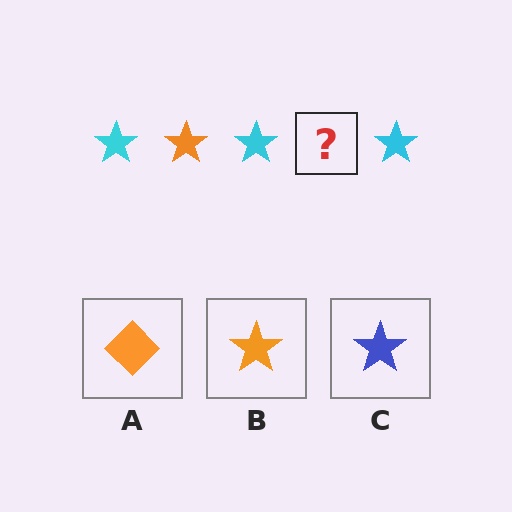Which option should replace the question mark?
Option B.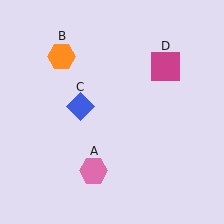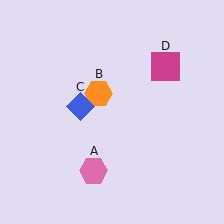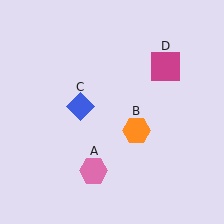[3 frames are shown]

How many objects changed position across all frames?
1 object changed position: orange hexagon (object B).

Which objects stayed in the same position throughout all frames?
Pink hexagon (object A) and blue diamond (object C) and magenta square (object D) remained stationary.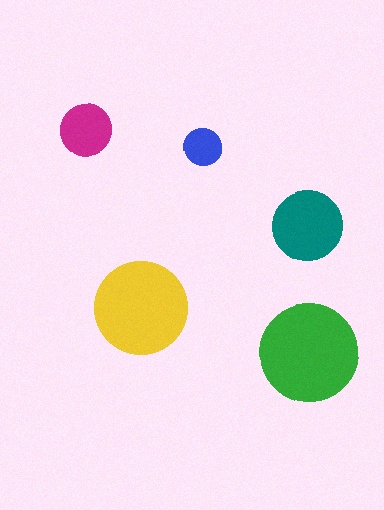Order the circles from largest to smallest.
the green one, the yellow one, the teal one, the magenta one, the blue one.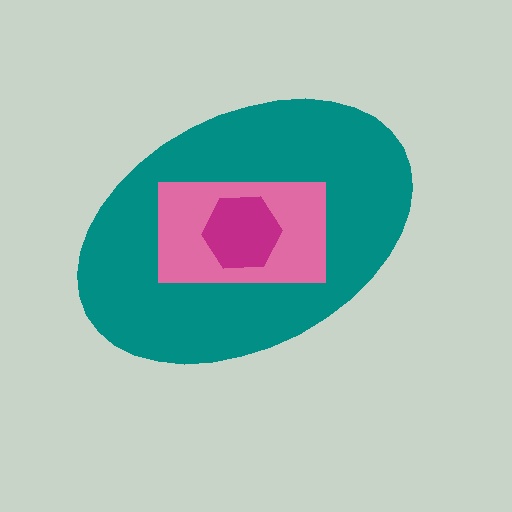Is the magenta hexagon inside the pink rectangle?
Yes.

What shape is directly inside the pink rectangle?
The magenta hexagon.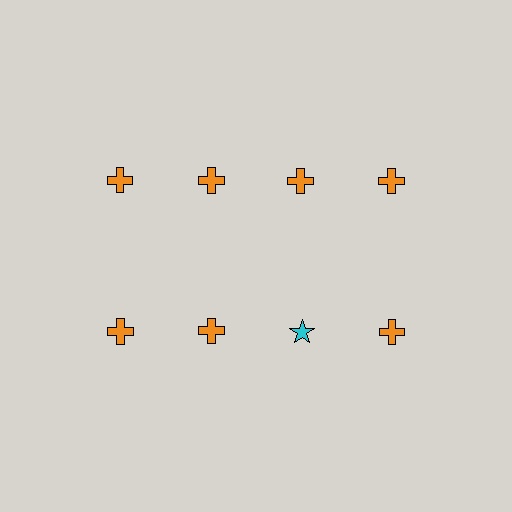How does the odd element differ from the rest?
It differs in both color (cyan instead of orange) and shape (star instead of cross).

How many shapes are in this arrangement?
There are 8 shapes arranged in a grid pattern.